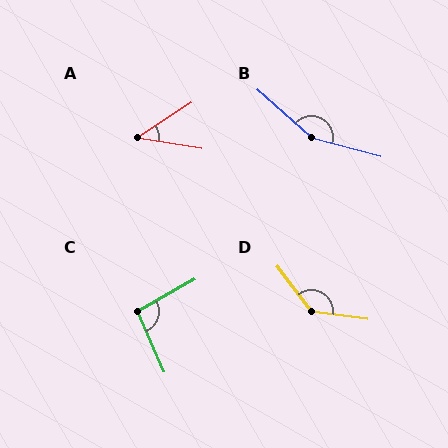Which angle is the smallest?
A, at approximately 42 degrees.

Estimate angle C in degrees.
Approximately 95 degrees.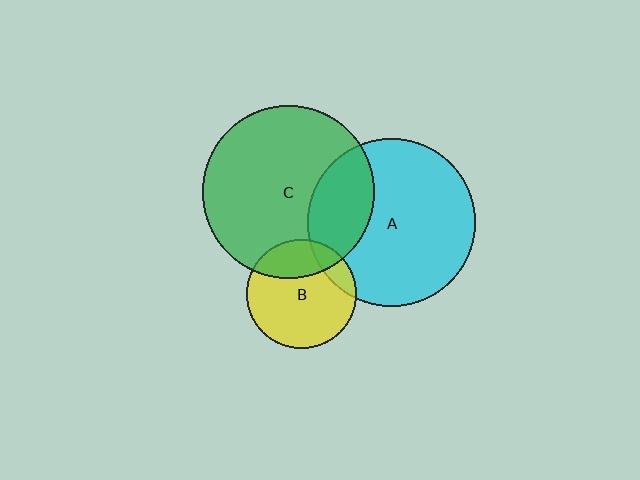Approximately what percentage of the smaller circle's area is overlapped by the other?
Approximately 25%.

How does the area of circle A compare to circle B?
Approximately 2.3 times.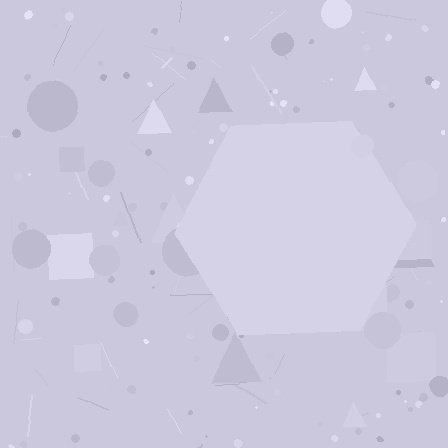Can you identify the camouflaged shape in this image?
The camouflaged shape is a hexagon.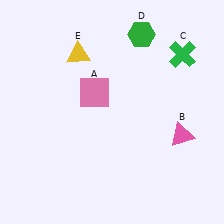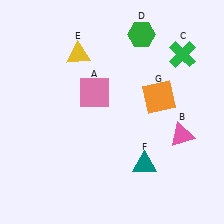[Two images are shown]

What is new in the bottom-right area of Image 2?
A teal triangle (F) was added in the bottom-right area of Image 2.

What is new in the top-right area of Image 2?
An orange square (G) was added in the top-right area of Image 2.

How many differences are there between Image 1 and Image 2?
There are 2 differences between the two images.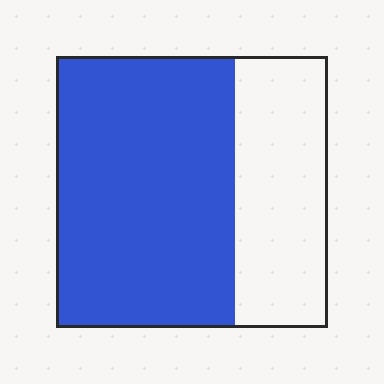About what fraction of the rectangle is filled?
About two thirds (2/3).